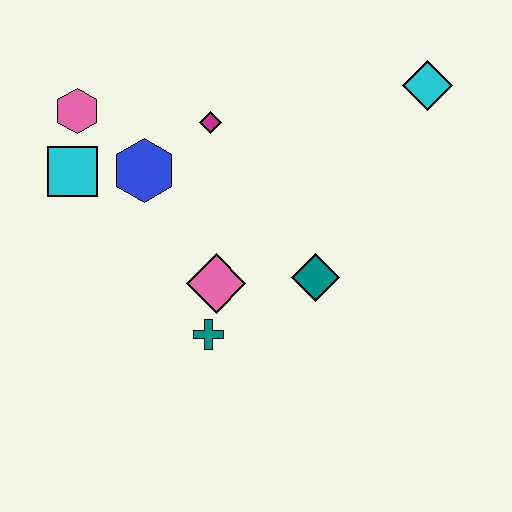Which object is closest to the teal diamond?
The pink diamond is closest to the teal diamond.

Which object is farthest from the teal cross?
The cyan diamond is farthest from the teal cross.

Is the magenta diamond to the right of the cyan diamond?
No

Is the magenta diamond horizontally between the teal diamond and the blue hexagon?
Yes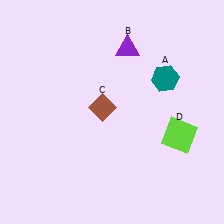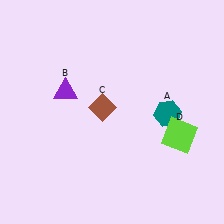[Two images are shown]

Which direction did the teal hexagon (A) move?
The teal hexagon (A) moved down.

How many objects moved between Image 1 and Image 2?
2 objects moved between the two images.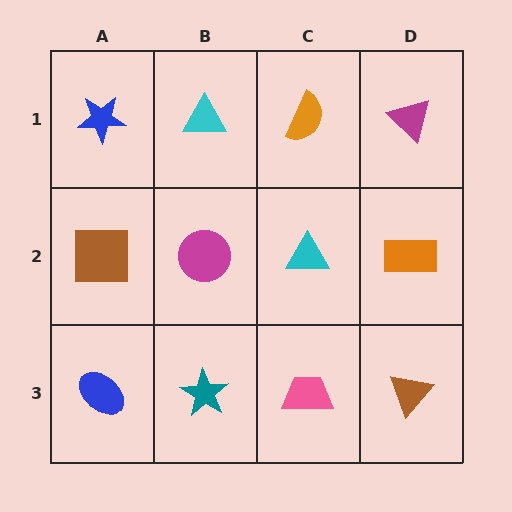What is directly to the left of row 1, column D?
An orange semicircle.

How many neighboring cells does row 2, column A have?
3.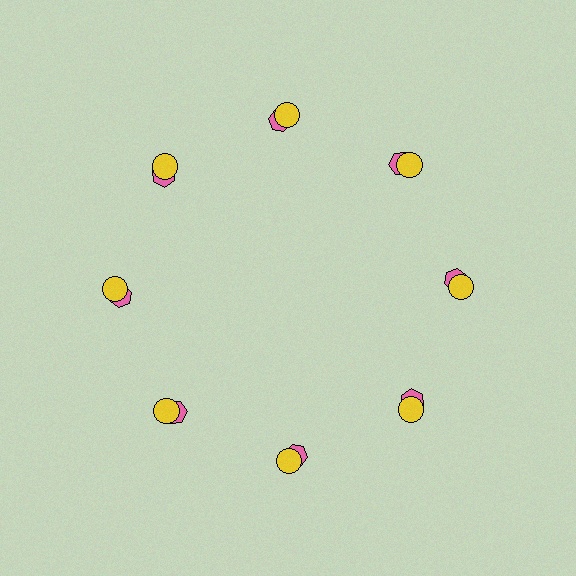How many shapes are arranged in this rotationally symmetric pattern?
There are 16 shapes, arranged in 8 groups of 2.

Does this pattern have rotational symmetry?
Yes, this pattern has 8-fold rotational symmetry. It looks the same after rotating 45 degrees around the center.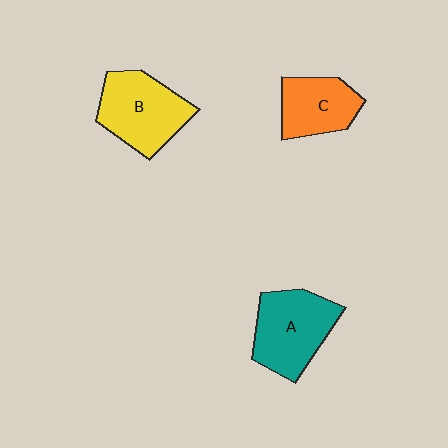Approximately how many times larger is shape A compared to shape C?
Approximately 1.4 times.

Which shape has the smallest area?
Shape C (orange).